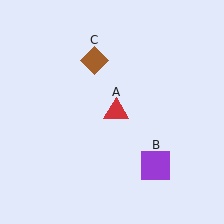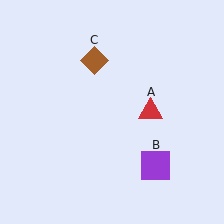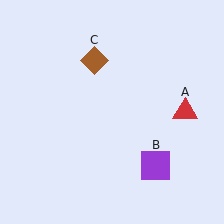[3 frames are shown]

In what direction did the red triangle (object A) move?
The red triangle (object A) moved right.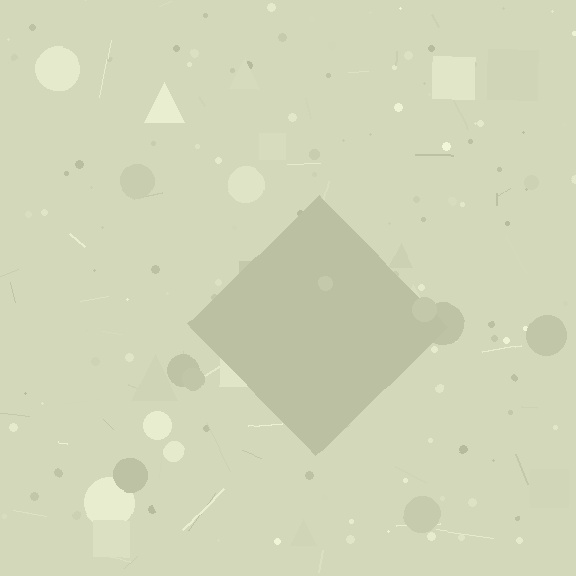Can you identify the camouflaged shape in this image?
The camouflaged shape is a diamond.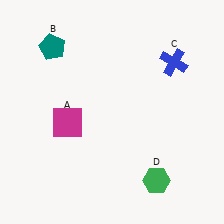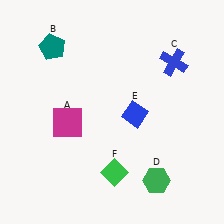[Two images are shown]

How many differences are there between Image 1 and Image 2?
There are 2 differences between the two images.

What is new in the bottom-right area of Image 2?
A blue diamond (E) was added in the bottom-right area of Image 2.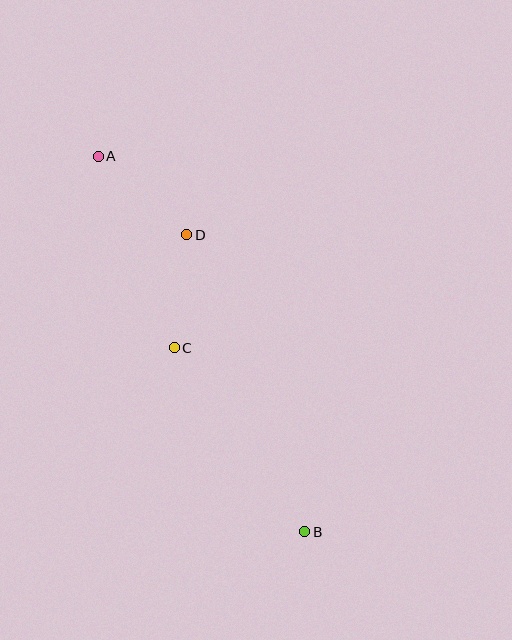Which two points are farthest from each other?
Points A and B are farthest from each other.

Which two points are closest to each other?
Points C and D are closest to each other.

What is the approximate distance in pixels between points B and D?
The distance between B and D is approximately 320 pixels.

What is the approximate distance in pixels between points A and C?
The distance between A and C is approximately 206 pixels.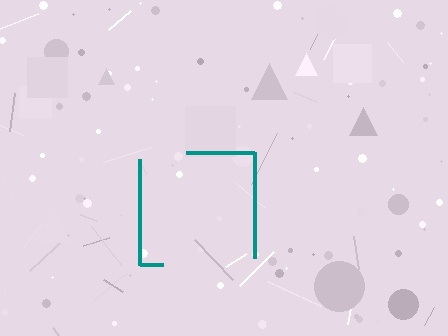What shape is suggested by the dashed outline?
The dashed outline suggests a square.